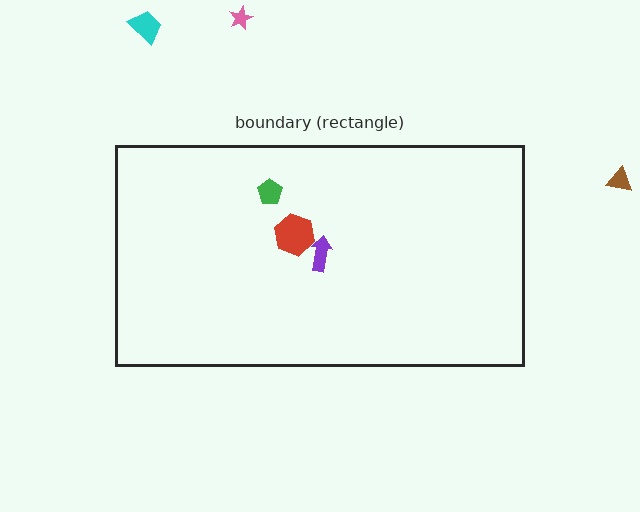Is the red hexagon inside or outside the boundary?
Inside.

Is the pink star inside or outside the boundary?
Outside.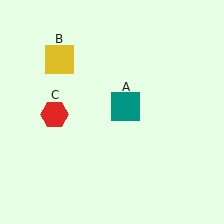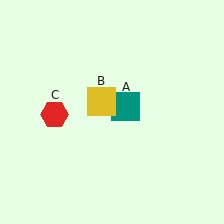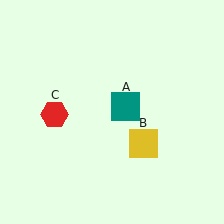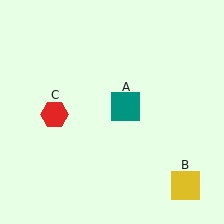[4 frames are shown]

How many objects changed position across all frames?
1 object changed position: yellow square (object B).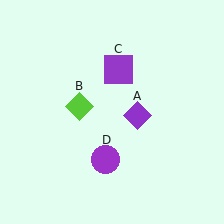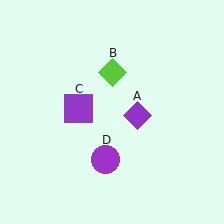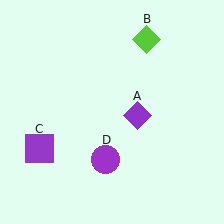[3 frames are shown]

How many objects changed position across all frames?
2 objects changed position: lime diamond (object B), purple square (object C).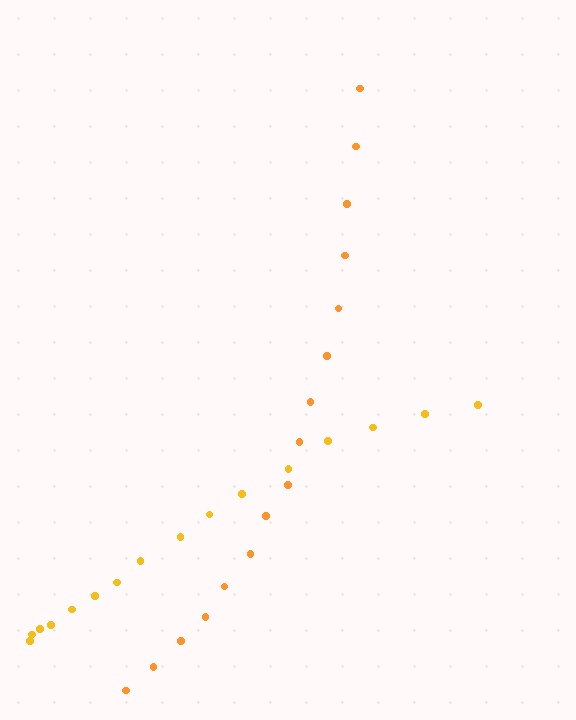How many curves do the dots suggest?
There are 2 distinct paths.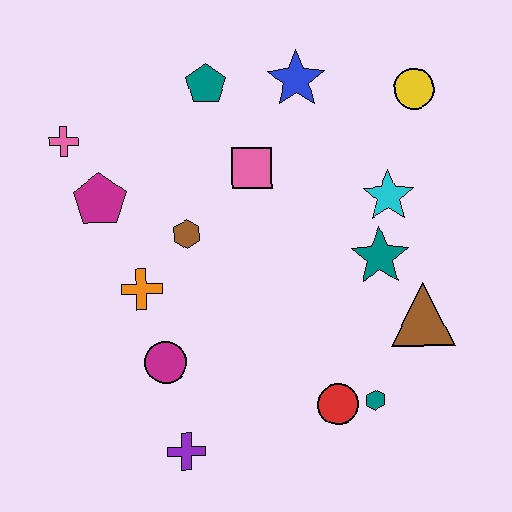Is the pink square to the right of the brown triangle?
No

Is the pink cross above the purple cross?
Yes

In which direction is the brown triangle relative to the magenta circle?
The brown triangle is to the right of the magenta circle.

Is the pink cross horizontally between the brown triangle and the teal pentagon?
No